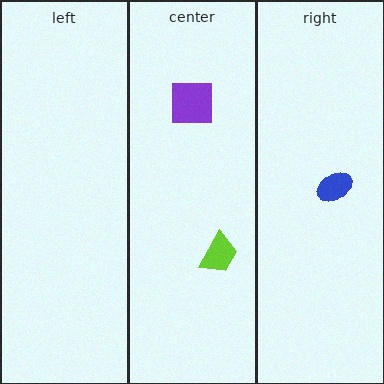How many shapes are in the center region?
2.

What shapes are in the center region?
The lime trapezoid, the purple square.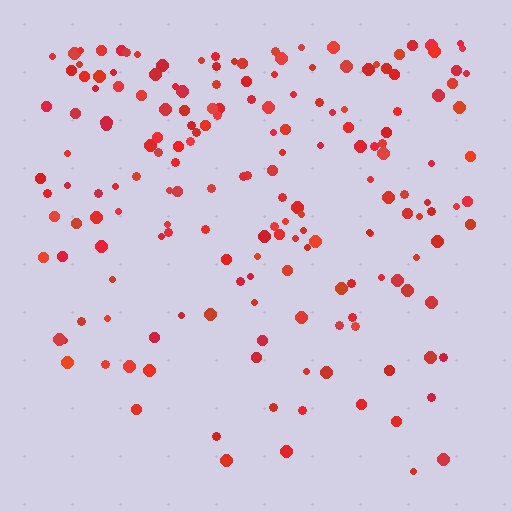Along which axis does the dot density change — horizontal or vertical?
Vertical.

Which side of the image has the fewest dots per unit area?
The bottom.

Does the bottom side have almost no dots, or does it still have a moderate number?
Still a moderate number, just noticeably fewer than the top.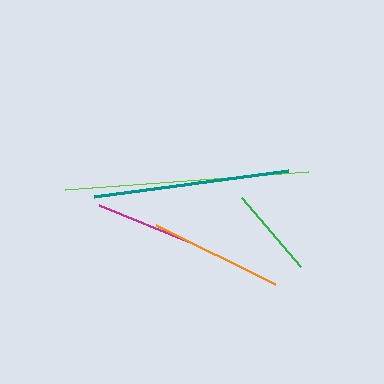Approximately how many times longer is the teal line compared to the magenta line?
The teal line is approximately 1.9 times the length of the magenta line.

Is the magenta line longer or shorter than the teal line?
The teal line is longer than the magenta line.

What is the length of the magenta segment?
The magenta segment is approximately 101 pixels long.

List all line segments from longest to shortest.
From longest to shortest: lime, teal, orange, magenta, green.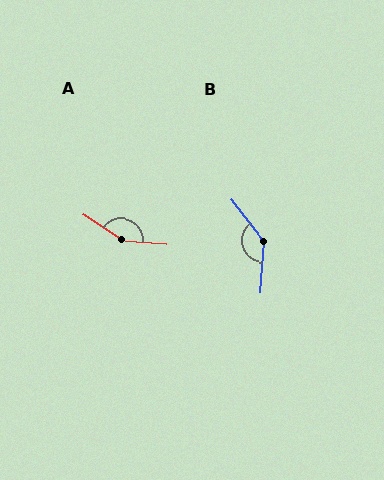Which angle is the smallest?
B, at approximately 138 degrees.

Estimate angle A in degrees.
Approximately 151 degrees.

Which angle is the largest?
A, at approximately 151 degrees.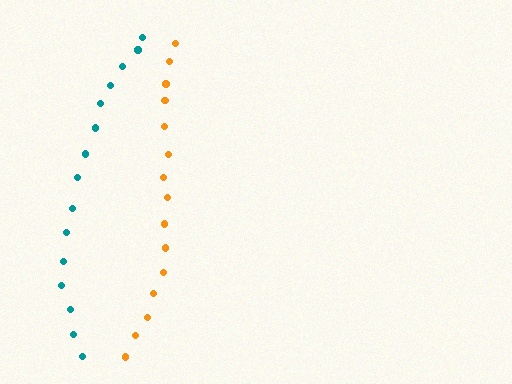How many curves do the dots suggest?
There are 2 distinct paths.